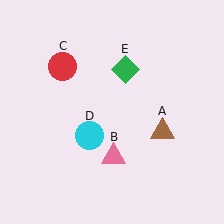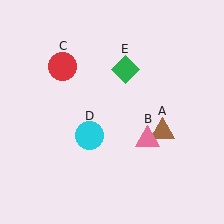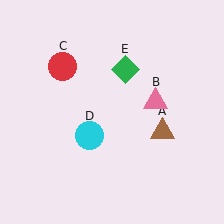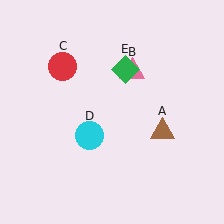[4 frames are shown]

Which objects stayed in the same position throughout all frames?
Brown triangle (object A) and red circle (object C) and cyan circle (object D) and green diamond (object E) remained stationary.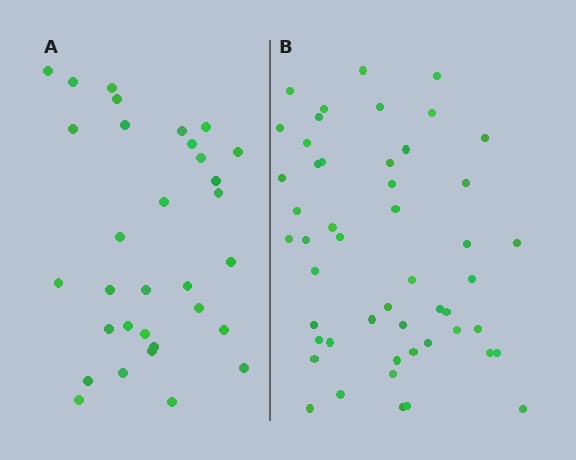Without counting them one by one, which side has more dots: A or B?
Region B (the right region) has more dots.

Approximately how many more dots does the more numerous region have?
Region B has approximately 20 more dots than region A.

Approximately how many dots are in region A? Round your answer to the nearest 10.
About 30 dots. (The exact count is 32, which rounds to 30.)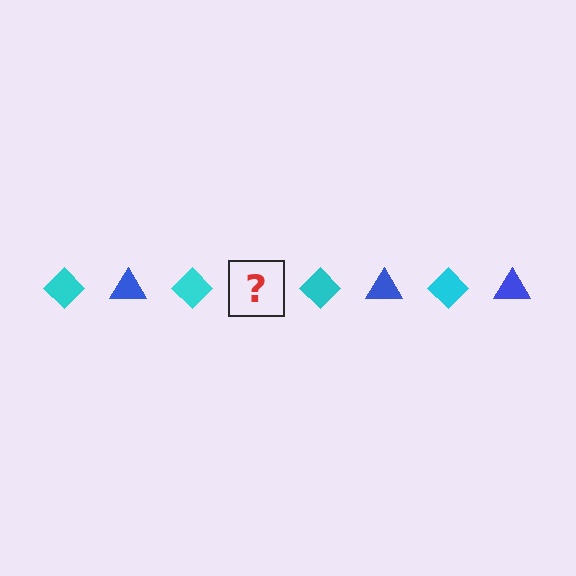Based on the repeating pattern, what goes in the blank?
The blank should be a blue triangle.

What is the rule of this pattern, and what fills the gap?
The rule is that the pattern alternates between cyan diamond and blue triangle. The gap should be filled with a blue triangle.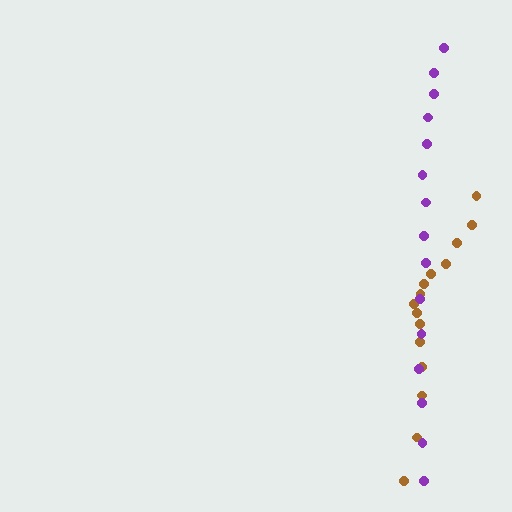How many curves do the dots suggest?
There are 2 distinct paths.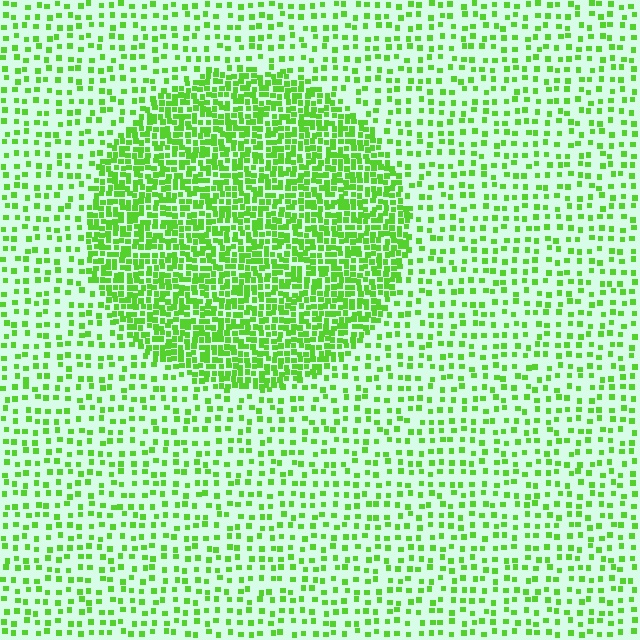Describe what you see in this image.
The image contains small lime elements arranged at two different densities. A circle-shaped region is visible where the elements are more densely packed than the surrounding area.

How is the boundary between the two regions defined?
The boundary is defined by a change in element density (approximately 2.6x ratio). All elements are the same color, size, and shape.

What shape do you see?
I see a circle.